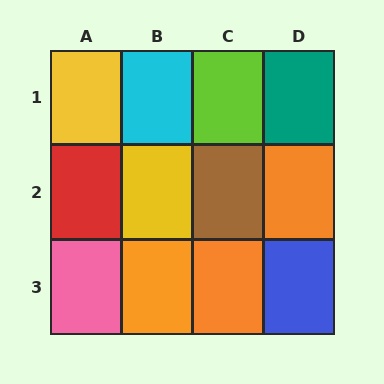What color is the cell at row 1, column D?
Teal.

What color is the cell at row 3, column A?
Pink.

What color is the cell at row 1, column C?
Lime.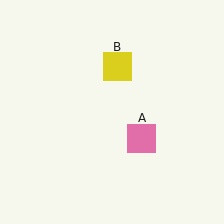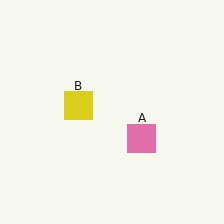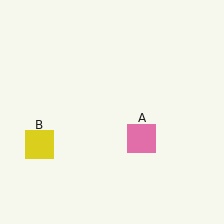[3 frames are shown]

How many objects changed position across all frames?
1 object changed position: yellow square (object B).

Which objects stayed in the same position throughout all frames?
Pink square (object A) remained stationary.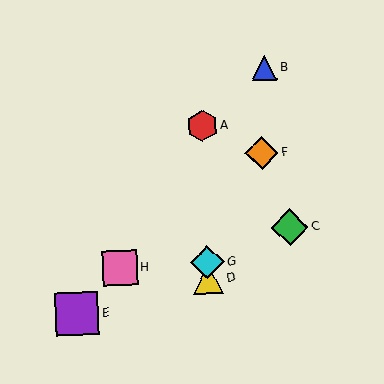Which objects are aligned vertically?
Objects A, D, G are aligned vertically.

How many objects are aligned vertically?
3 objects (A, D, G) are aligned vertically.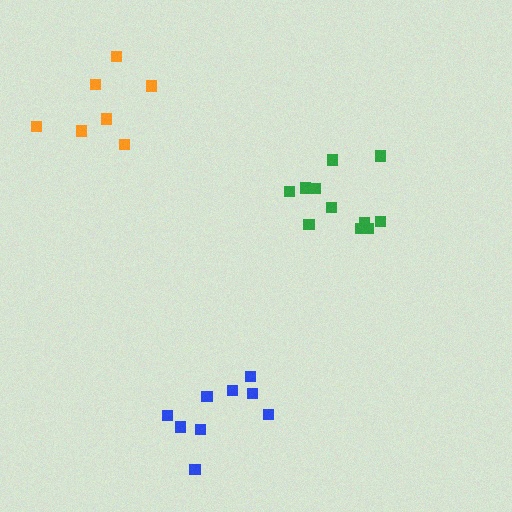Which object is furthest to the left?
The orange cluster is leftmost.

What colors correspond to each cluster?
The clusters are colored: green, orange, blue.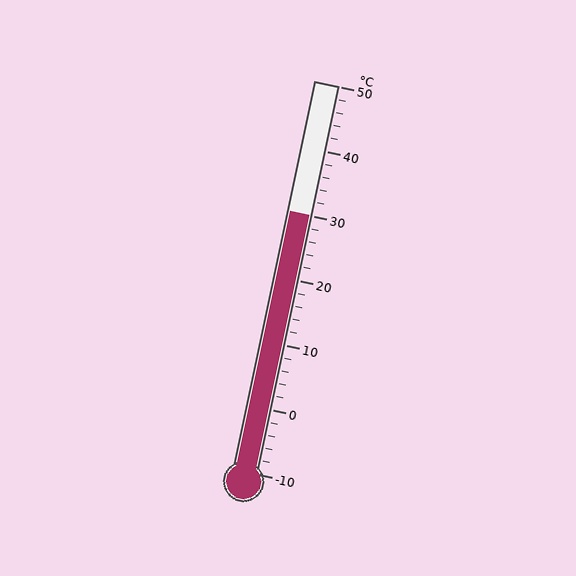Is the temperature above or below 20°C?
The temperature is above 20°C.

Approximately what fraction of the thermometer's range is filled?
The thermometer is filled to approximately 65% of its range.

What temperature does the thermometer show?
The thermometer shows approximately 30°C.